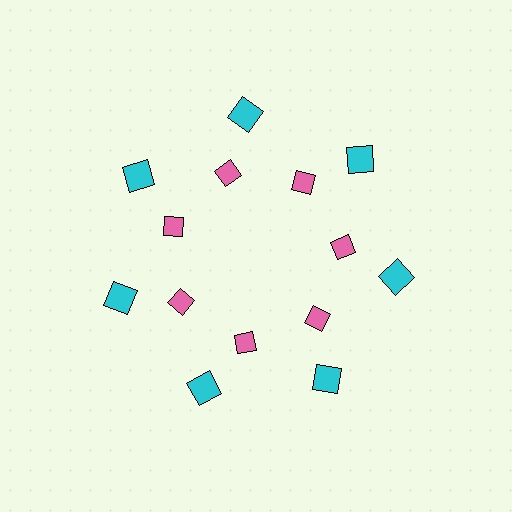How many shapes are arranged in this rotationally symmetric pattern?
There are 14 shapes, arranged in 7 groups of 2.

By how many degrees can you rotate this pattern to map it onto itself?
The pattern maps onto itself every 51 degrees of rotation.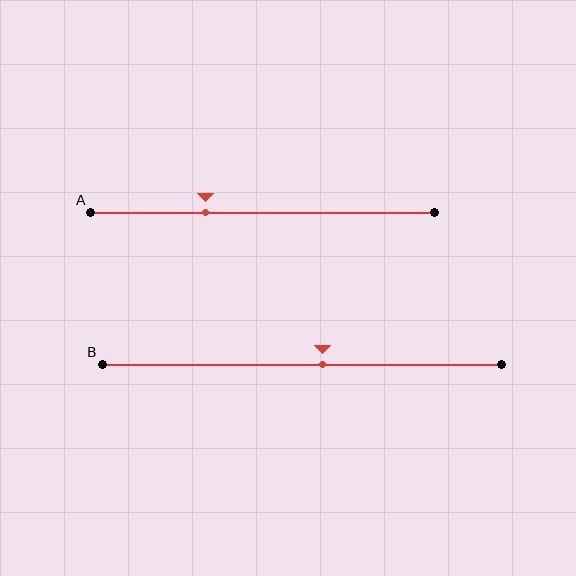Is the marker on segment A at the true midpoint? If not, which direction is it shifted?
No, the marker on segment A is shifted to the left by about 17% of the segment length.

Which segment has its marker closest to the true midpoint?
Segment B has its marker closest to the true midpoint.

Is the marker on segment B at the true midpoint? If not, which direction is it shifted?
No, the marker on segment B is shifted to the right by about 5% of the segment length.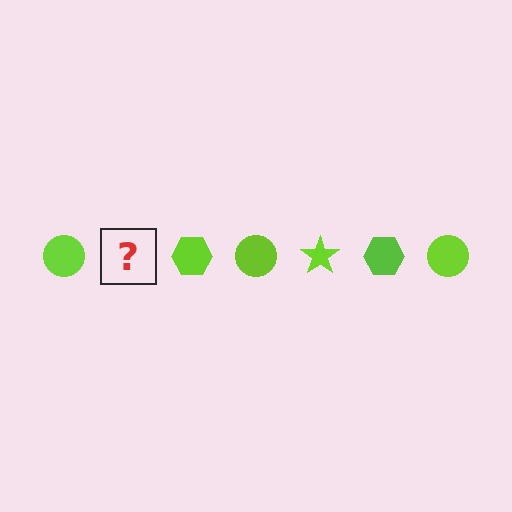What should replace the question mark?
The question mark should be replaced with a lime star.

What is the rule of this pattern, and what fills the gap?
The rule is that the pattern cycles through circle, star, hexagon shapes in lime. The gap should be filled with a lime star.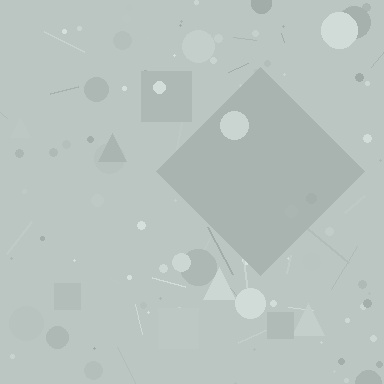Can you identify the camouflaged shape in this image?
The camouflaged shape is a diamond.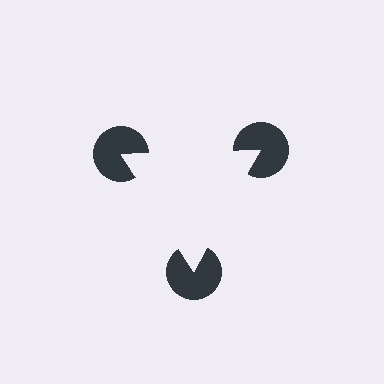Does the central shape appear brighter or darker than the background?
It typically appears slightly brighter than the background, even though no actual brightness change is drawn.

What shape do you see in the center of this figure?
An illusory triangle — its edges are inferred from the aligned wedge cuts in the pac-man discs, not physically drawn.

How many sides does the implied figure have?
3 sides.